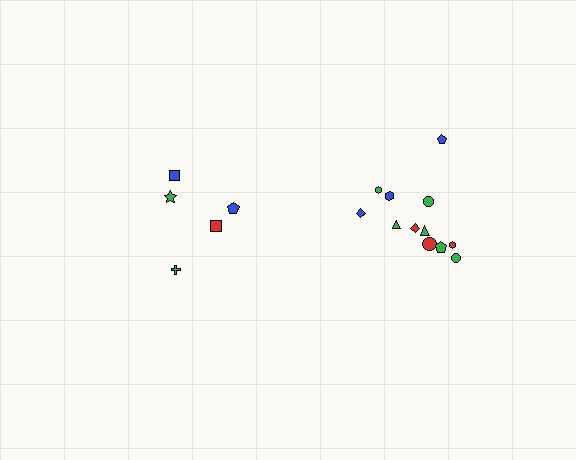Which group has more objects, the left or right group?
The right group.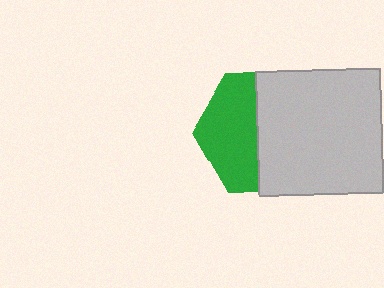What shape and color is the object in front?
The object in front is a light gray square.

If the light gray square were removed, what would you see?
You would see the complete green hexagon.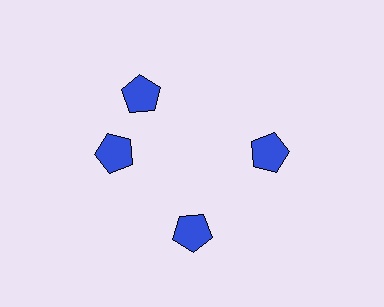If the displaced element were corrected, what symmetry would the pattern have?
It would have 4-fold rotational symmetry — the pattern would map onto itself every 90 degrees.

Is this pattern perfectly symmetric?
No. The 4 blue pentagons are arranged in a ring, but one element near the 12 o'clock position is rotated out of alignment along the ring, breaking the 4-fold rotational symmetry.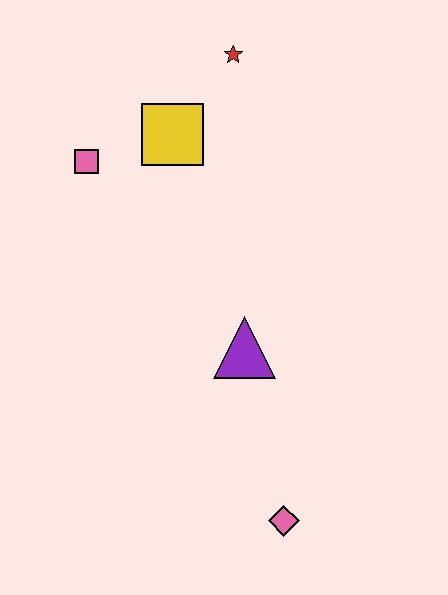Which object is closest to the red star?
The yellow square is closest to the red star.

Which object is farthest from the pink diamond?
The red star is farthest from the pink diamond.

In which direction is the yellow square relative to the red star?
The yellow square is below the red star.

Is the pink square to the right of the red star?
No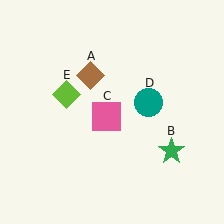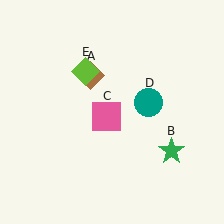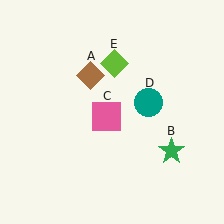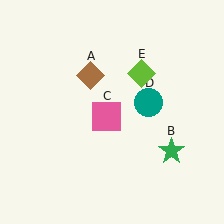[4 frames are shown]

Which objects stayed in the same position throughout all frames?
Brown diamond (object A) and green star (object B) and pink square (object C) and teal circle (object D) remained stationary.